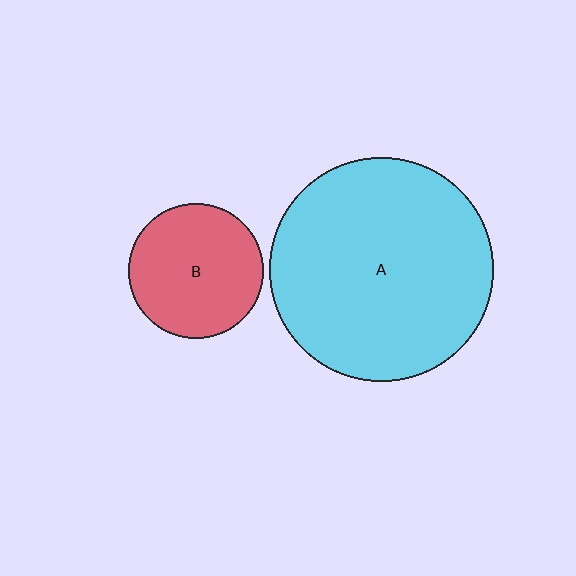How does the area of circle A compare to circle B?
Approximately 2.8 times.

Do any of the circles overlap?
No, none of the circles overlap.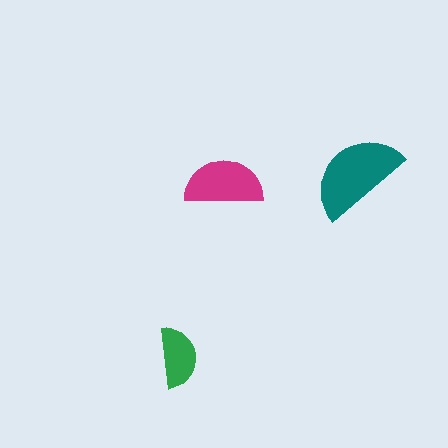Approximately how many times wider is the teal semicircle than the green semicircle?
About 1.5 times wider.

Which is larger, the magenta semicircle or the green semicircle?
The magenta one.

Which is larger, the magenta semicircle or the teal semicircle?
The teal one.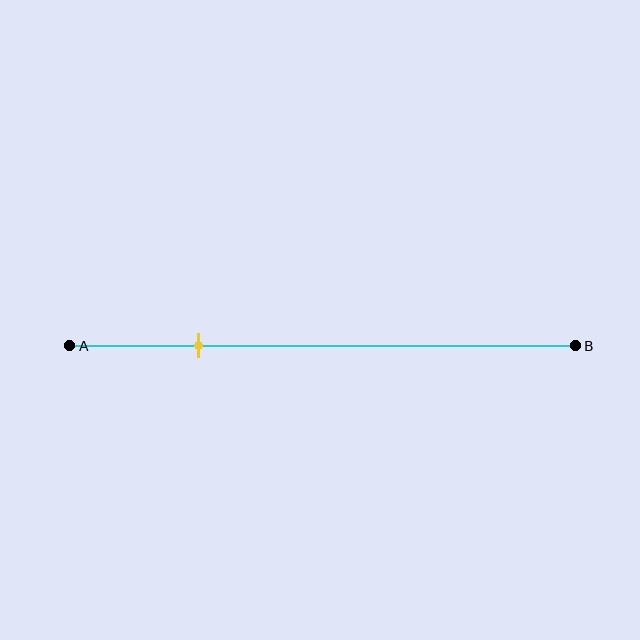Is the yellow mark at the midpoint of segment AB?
No, the mark is at about 25% from A, not at the 50% midpoint.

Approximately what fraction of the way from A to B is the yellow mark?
The yellow mark is approximately 25% of the way from A to B.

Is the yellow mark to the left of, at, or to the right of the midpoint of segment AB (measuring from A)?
The yellow mark is to the left of the midpoint of segment AB.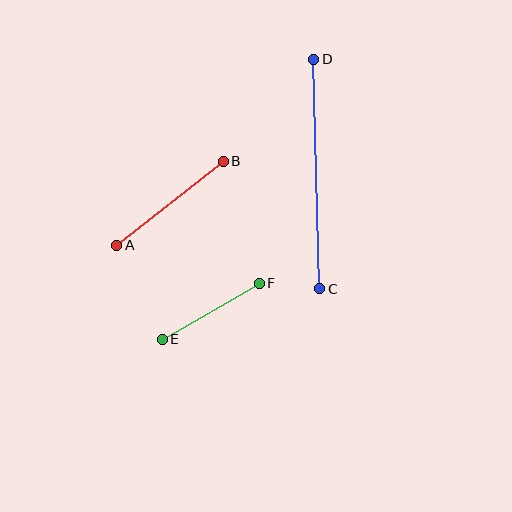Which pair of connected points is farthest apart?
Points C and D are farthest apart.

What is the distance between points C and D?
The distance is approximately 230 pixels.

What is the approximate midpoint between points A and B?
The midpoint is at approximately (170, 203) pixels.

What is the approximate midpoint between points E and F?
The midpoint is at approximately (211, 311) pixels.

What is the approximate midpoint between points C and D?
The midpoint is at approximately (317, 174) pixels.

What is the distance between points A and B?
The distance is approximately 136 pixels.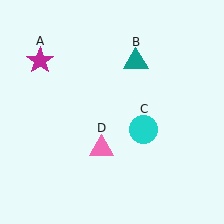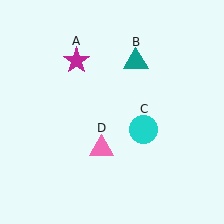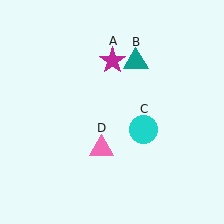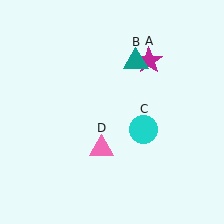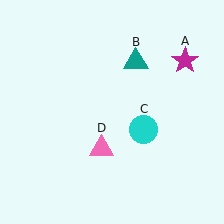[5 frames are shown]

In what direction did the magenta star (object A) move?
The magenta star (object A) moved right.